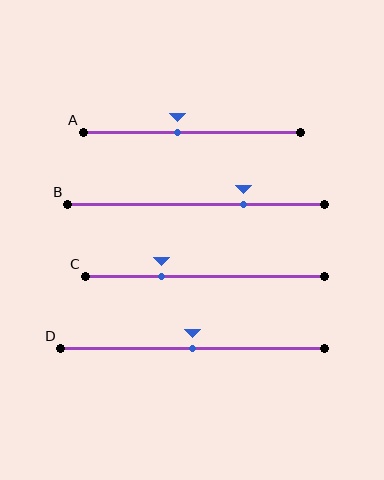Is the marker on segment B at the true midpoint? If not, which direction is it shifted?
No, the marker on segment B is shifted to the right by about 19% of the segment length.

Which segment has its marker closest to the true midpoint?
Segment D has its marker closest to the true midpoint.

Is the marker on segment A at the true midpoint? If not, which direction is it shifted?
No, the marker on segment A is shifted to the left by about 7% of the segment length.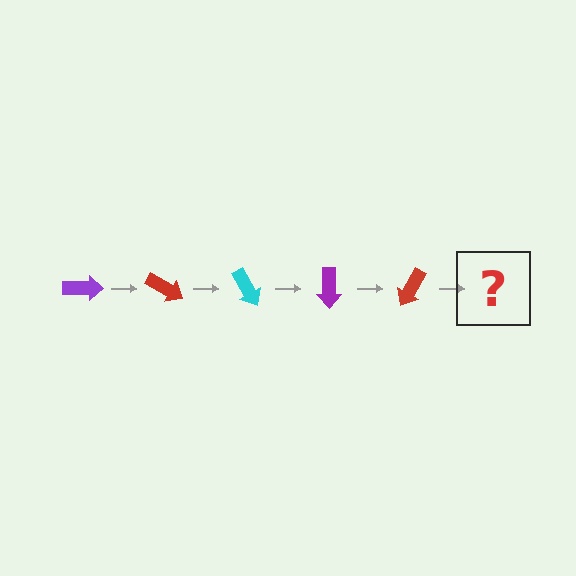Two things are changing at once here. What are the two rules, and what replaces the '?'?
The two rules are that it rotates 30 degrees each step and the color cycles through purple, red, and cyan. The '?' should be a cyan arrow, rotated 150 degrees from the start.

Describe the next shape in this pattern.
It should be a cyan arrow, rotated 150 degrees from the start.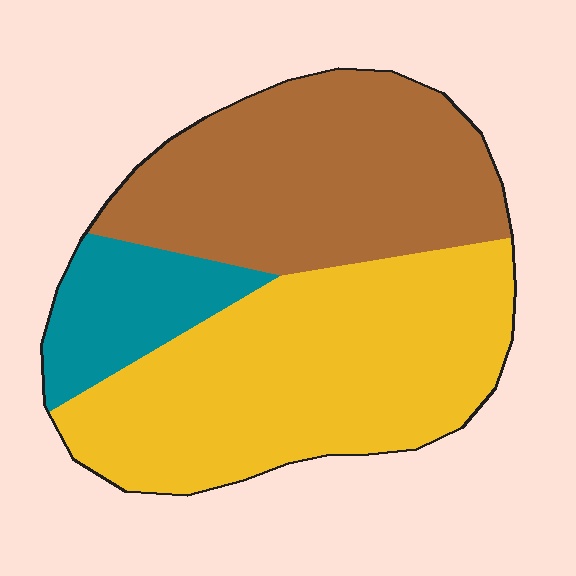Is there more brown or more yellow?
Yellow.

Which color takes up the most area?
Yellow, at roughly 50%.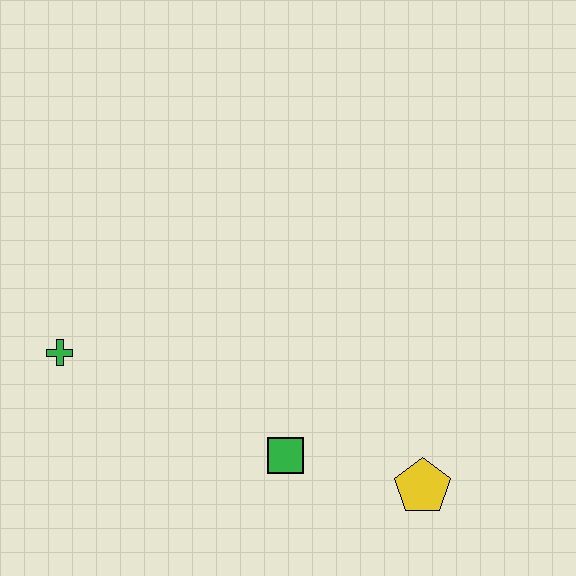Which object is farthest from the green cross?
The yellow pentagon is farthest from the green cross.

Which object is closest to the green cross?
The green square is closest to the green cross.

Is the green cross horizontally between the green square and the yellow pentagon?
No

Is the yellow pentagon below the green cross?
Yes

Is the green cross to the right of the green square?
No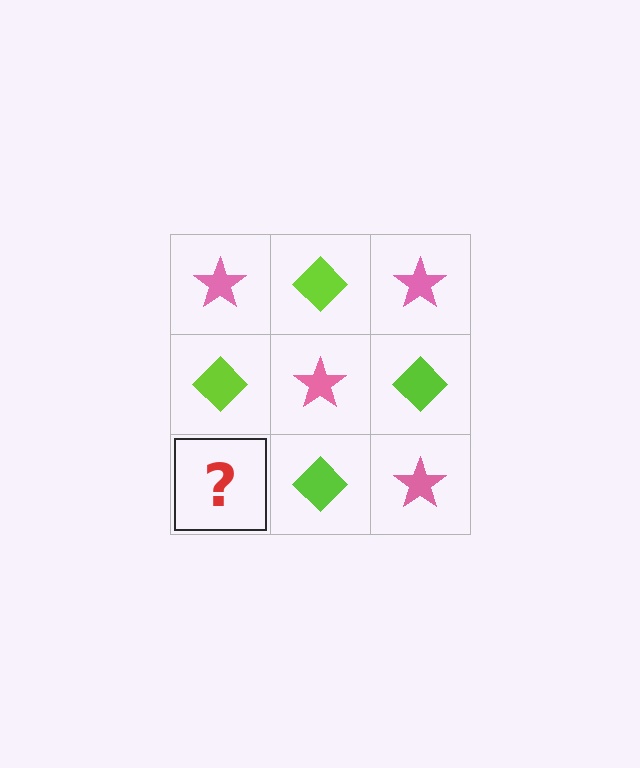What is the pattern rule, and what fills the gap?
The rule is that it alternates pink star and lime diamond in a checkerboard pattern. The gap should be filled with a pink star.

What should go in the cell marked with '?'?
The missing cell should contain a pink star.